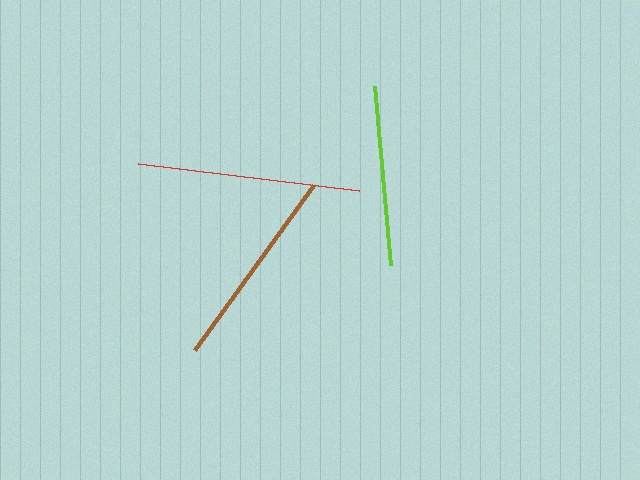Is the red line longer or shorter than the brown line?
The red line is longer than the brown line.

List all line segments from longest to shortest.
From longest to shortest: red, brown, lime.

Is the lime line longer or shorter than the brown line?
The brown line is longer than the lime line.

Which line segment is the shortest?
The lime line is the shortest at approximately 180 pixels.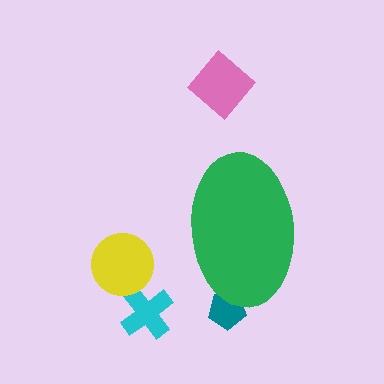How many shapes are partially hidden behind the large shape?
1 shape is partially hidden.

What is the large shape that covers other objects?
A green ellipse.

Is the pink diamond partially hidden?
No, the pink diamond is fully visible.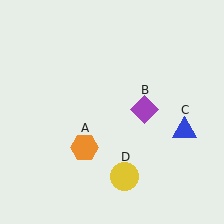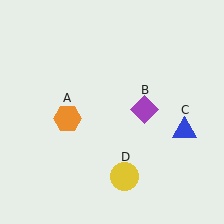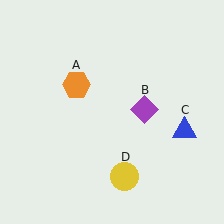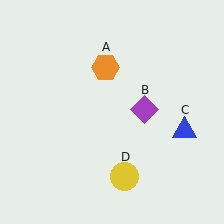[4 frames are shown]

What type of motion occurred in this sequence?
The orange hexagon (object A) rotated clockwise around the center of the scene.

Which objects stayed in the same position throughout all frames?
Purple diamond (object B) and blue triangle (object C) and yellow circle (object D) remained stationary.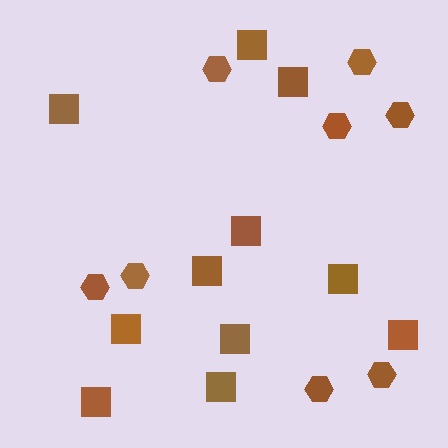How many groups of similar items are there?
There are 2 groups: one group of hexagons (8) and one group of squares (11).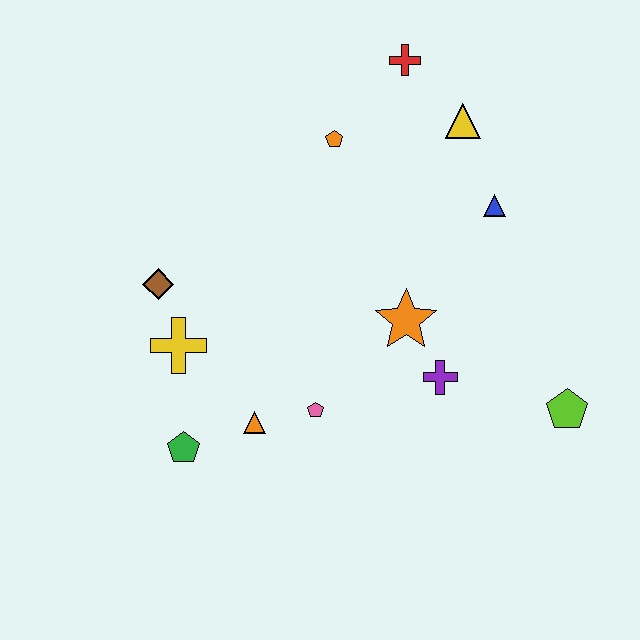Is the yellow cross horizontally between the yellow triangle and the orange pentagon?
No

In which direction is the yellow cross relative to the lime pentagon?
The yellow cross is to the left of the lime pentagon.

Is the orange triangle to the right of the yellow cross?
Yes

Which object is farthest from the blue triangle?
The green pentagon is farthest from the blue triangle.